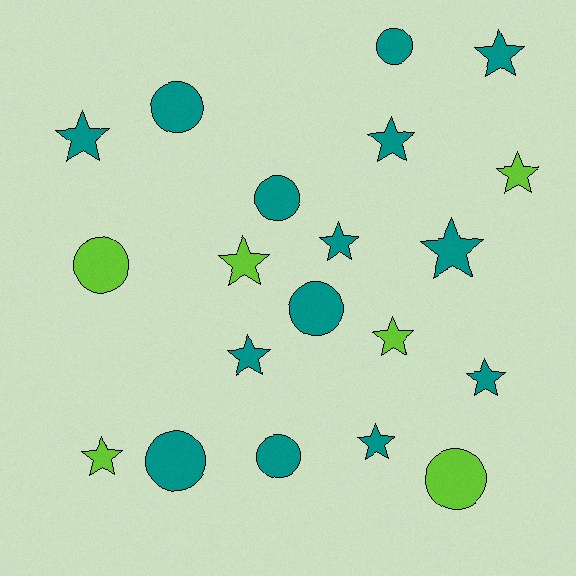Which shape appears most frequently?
Star, with 12 objects.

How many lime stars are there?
There are 4 lime stars.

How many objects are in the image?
There are 20 objects.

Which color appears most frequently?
Teal, with 14 objects.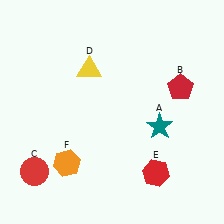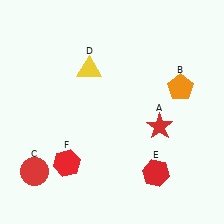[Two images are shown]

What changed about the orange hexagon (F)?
In Image 1, F is orange. In Image 2, it changed to red.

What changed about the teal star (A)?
In Image 1, A is teal. In Image 2, it changed to red.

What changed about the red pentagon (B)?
In Image 1, B is red. In Image 2, it changed to orange.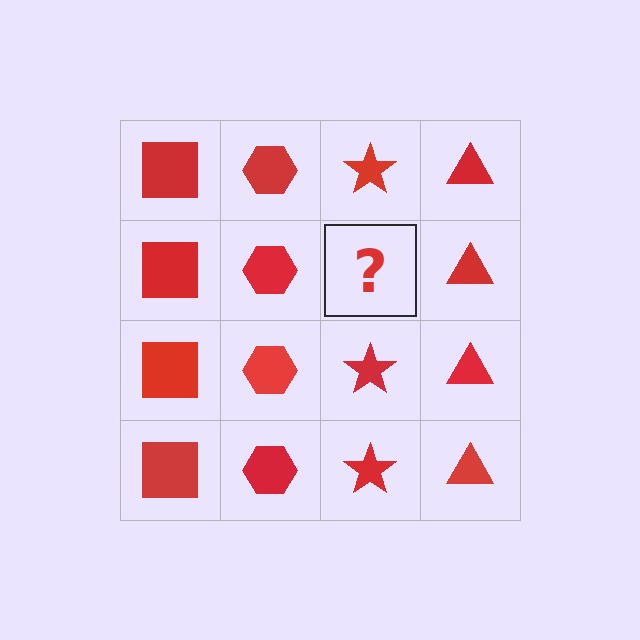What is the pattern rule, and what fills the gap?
The rule is that each column has a consistent shape. The gap should be filled with a red star.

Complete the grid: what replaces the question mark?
The question mark should be replaced with a red star.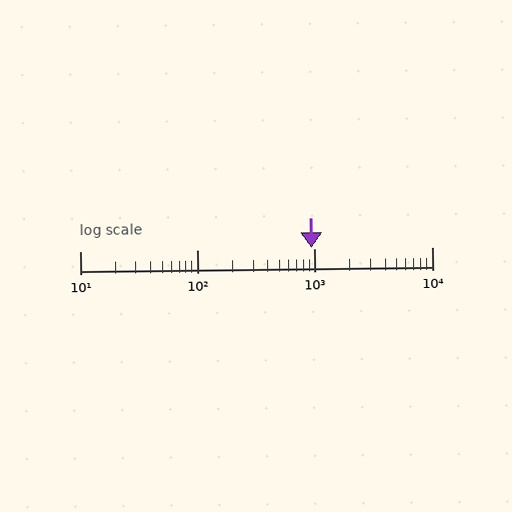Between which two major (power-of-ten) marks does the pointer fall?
The pointer is between 100 and 1000.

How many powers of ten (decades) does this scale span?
The scale spans 3 decades, from 10 to 10000.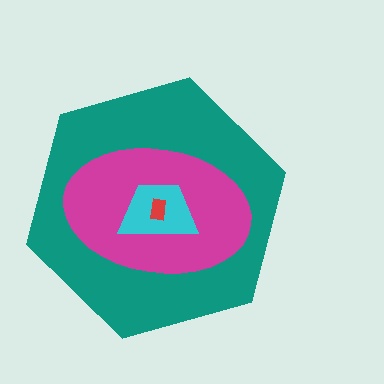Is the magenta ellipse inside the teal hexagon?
Yes.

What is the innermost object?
The red rectangle.